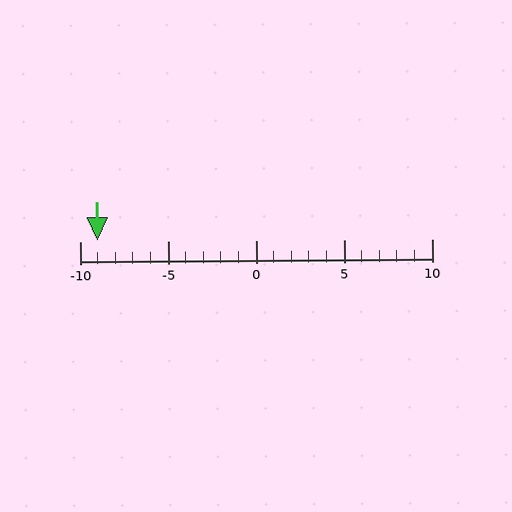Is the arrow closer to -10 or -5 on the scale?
The arrow is closer to -10.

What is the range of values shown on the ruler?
The ruler shows values from -10 to 10.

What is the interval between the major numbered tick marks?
The major tick marks are spaced 5 units apart.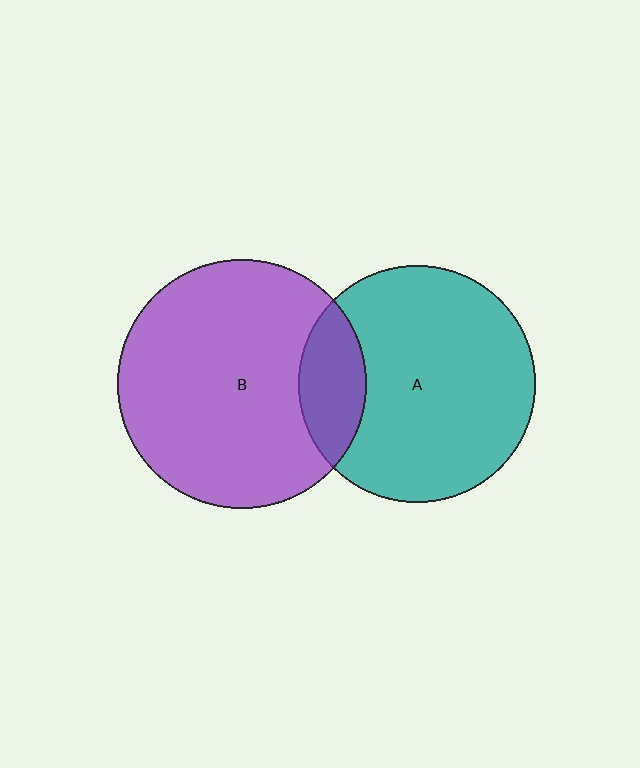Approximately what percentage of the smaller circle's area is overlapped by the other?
Approximately 20%.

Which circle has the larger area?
Circle B (purple).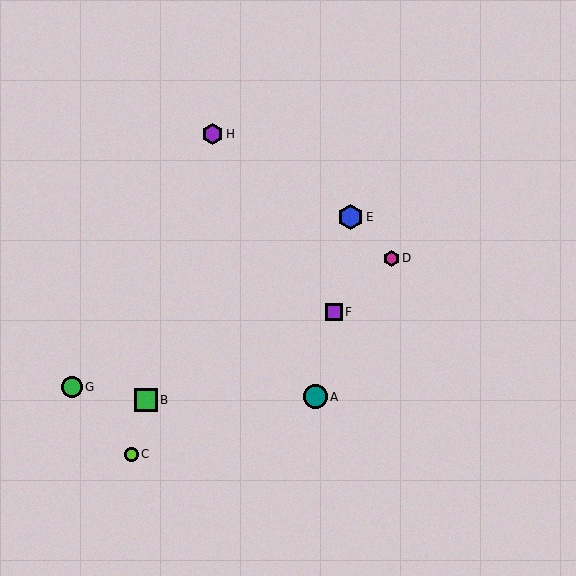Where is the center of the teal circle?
The center of the teal circle is at (315, 397).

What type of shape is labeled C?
Shape C is a lime circle.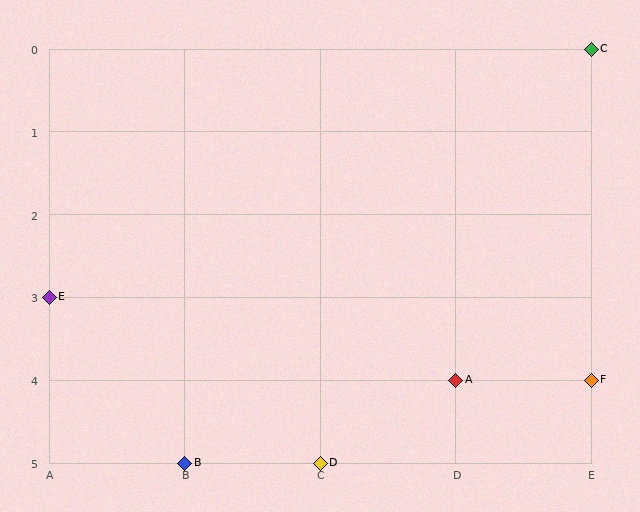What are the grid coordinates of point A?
Point A is at grid coordinates (D, 4).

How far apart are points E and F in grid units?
Points E and F are 4 columns and 1 row apart (about 4.1 grid units diagonally).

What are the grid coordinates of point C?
Point C is at grid coordinates (E, 0).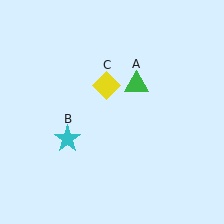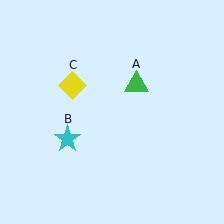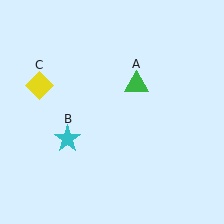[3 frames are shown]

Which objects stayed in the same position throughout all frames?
Green triangle (object A) and cyan star (object B) remained stationary.